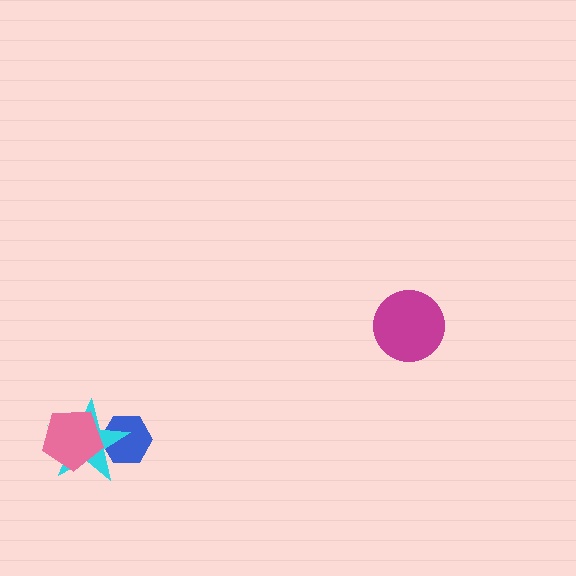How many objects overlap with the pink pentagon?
1 object overlaps with the pink pentagon.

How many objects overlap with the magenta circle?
0 objects overlap with the magenta circle.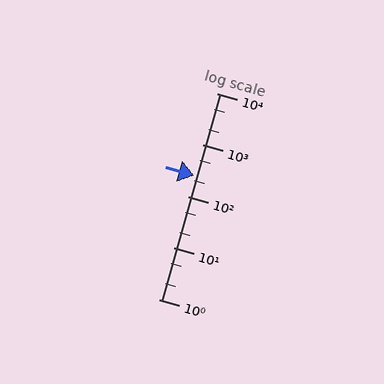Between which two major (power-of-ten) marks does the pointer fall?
The pointer is between 100 and 1000.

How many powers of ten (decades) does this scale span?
The scale spans 4 decades, from 1 to 10000.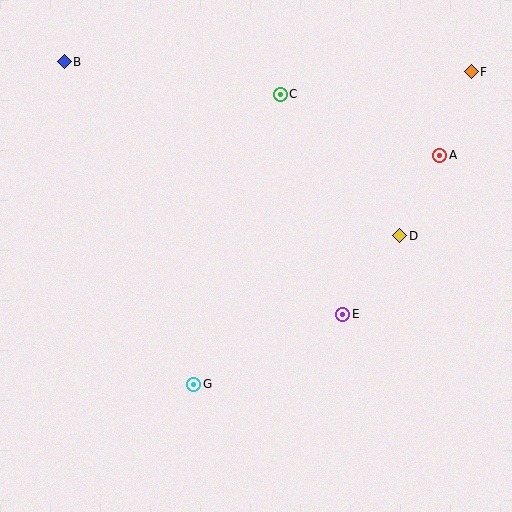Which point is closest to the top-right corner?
Point F is closest to the top-right corner.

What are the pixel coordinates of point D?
Point D is at (400, 236).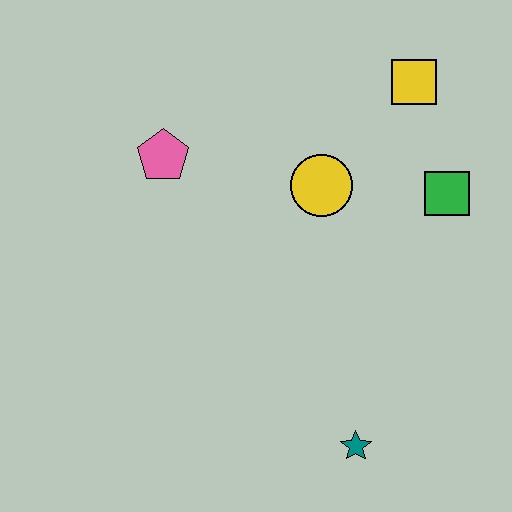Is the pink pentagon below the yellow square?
Yes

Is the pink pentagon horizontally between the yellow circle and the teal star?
No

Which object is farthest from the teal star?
The yellow square is farthest from the teal star.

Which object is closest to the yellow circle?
The green square is closest to the yellow circle.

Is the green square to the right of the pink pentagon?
Yes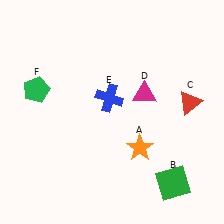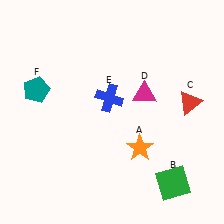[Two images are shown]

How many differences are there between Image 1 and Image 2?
There is 1 difference between the two images.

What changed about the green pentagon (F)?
In Image 1, F is green. In Image 2, it changed to teal.